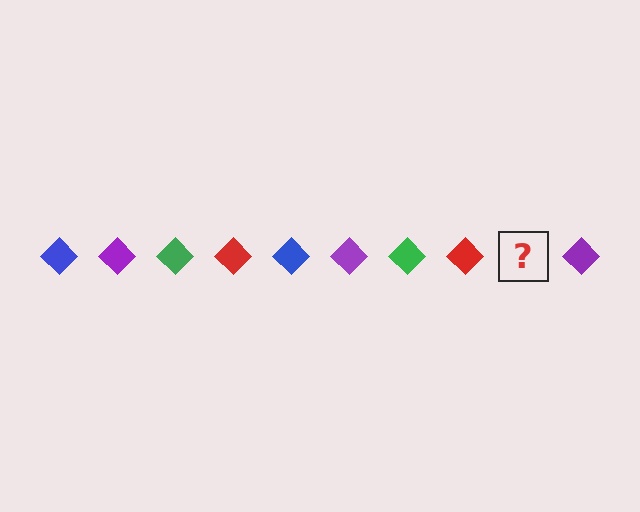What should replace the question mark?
The question mark should be replaced with a blue diamond.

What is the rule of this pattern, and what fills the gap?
The rule is that the pattern cycles through blue, purple, green, red diamonds. The gap should be filled with a blue diamond.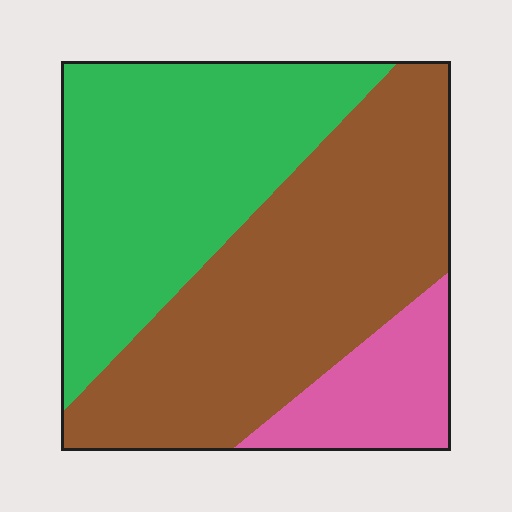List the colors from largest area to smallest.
From largest to smallest: brown, green, pink.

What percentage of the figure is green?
Green covers 39% of the figure.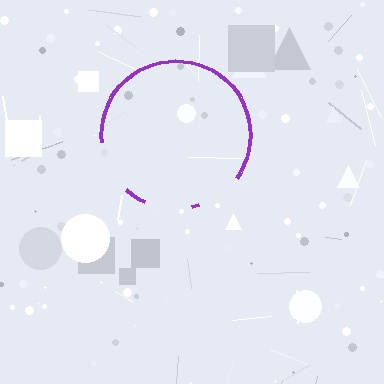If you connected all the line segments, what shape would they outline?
They would outline a circle.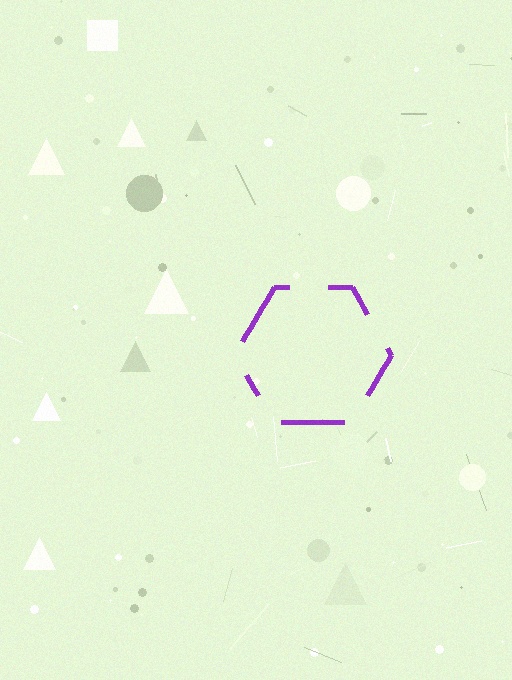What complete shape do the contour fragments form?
The contour fragments form a hexagon.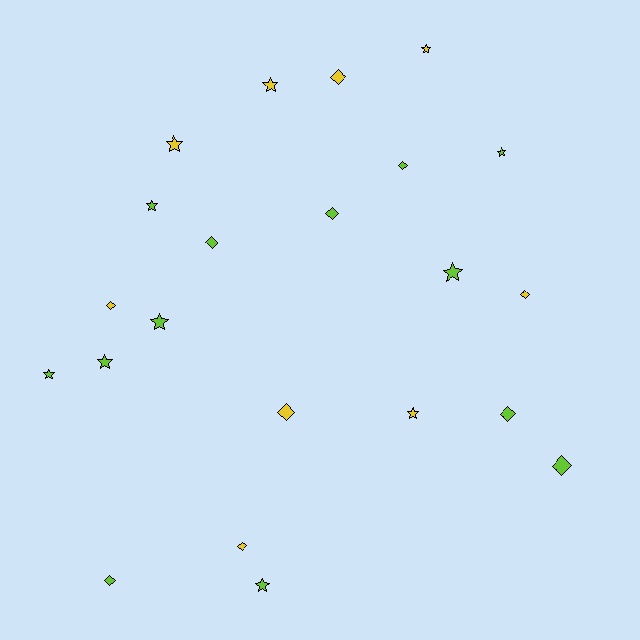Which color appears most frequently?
Lime, with 13 objects.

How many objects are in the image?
There are 22 objects.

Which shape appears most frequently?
Star, with 11 objects.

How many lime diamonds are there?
There are 6 lime diamonds.